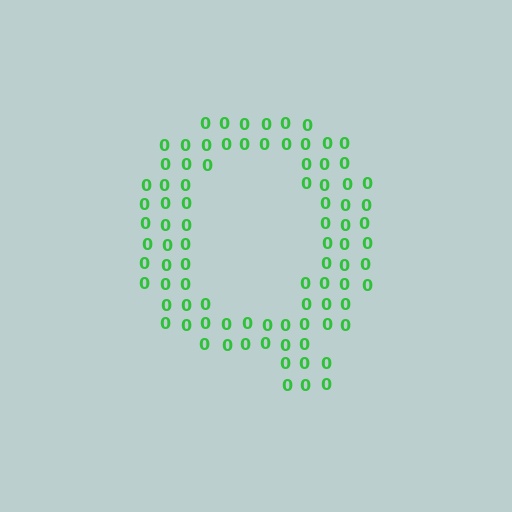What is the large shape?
The large shape is the letter Q.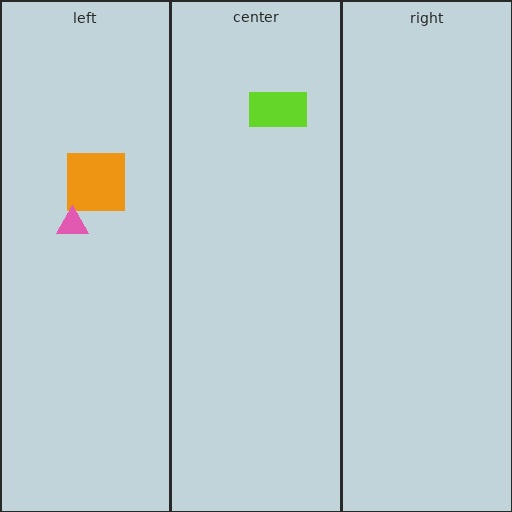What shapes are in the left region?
The orange square, the pink triangle.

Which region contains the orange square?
The left region.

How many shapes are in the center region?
1.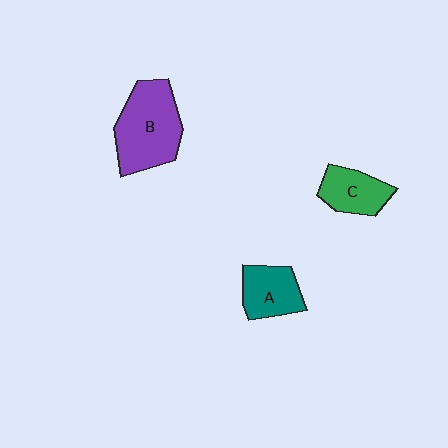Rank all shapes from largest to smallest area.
From largest to smallest: B (purple), A (teal), C (green).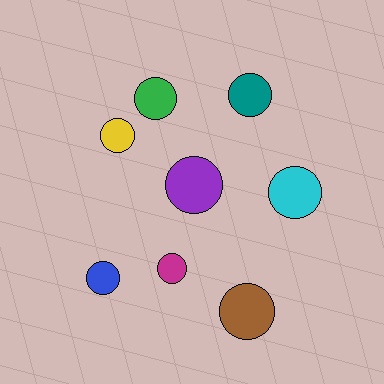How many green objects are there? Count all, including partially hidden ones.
There is 1 green object.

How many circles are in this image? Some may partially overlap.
There are 8 circles.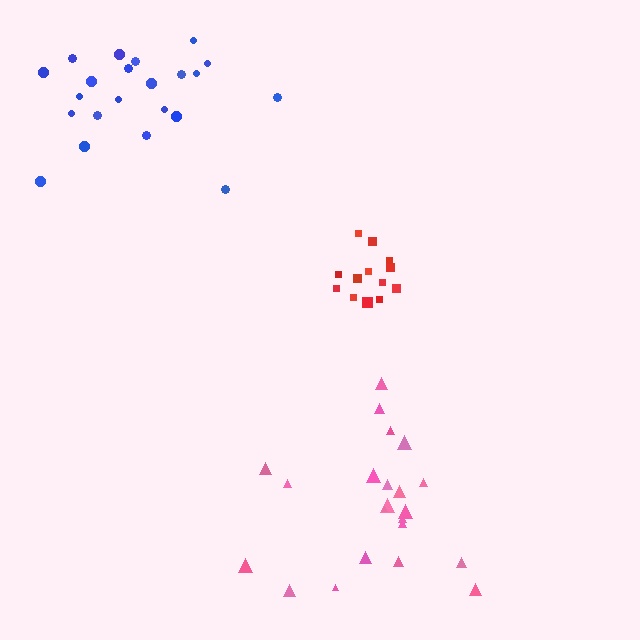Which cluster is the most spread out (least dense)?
Pink.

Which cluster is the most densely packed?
Red.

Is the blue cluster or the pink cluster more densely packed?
Blue.